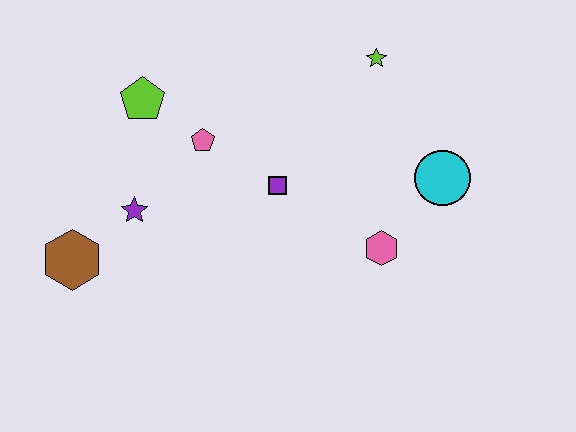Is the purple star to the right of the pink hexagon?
No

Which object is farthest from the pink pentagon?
The cyan circle is farthest from the pink pentagon.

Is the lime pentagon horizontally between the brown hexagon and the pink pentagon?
Yes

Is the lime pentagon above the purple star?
Yes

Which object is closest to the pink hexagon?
The cyan circle is closest to the pink hexagon.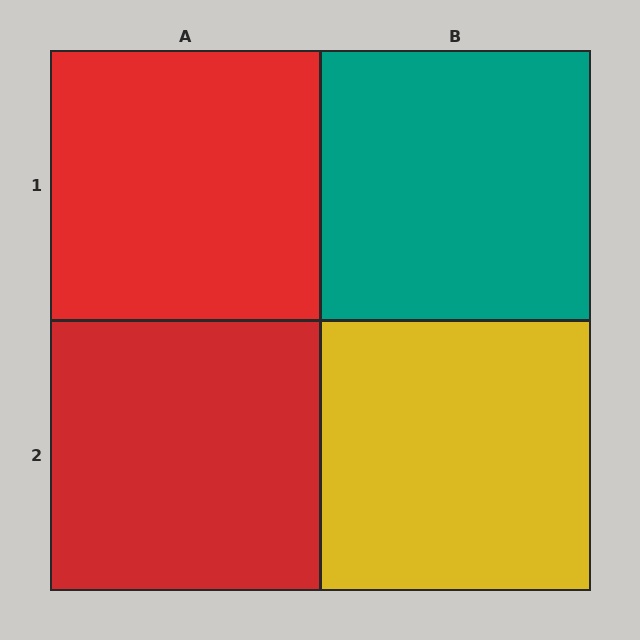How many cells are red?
2 cells are red.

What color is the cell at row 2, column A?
Red.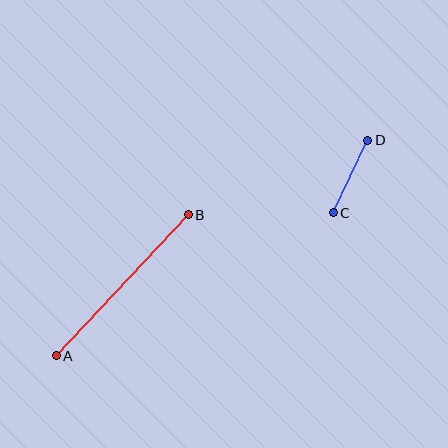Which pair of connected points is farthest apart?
Points A and B are farthest apart.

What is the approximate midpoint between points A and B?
The midpoint is at approximately (122, 285) pixels.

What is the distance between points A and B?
The distance is approximately 193 pixels.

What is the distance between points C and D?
The distance is approximately 80 pixels.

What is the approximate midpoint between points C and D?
The midpoint is at approximately (351, 176) pixels.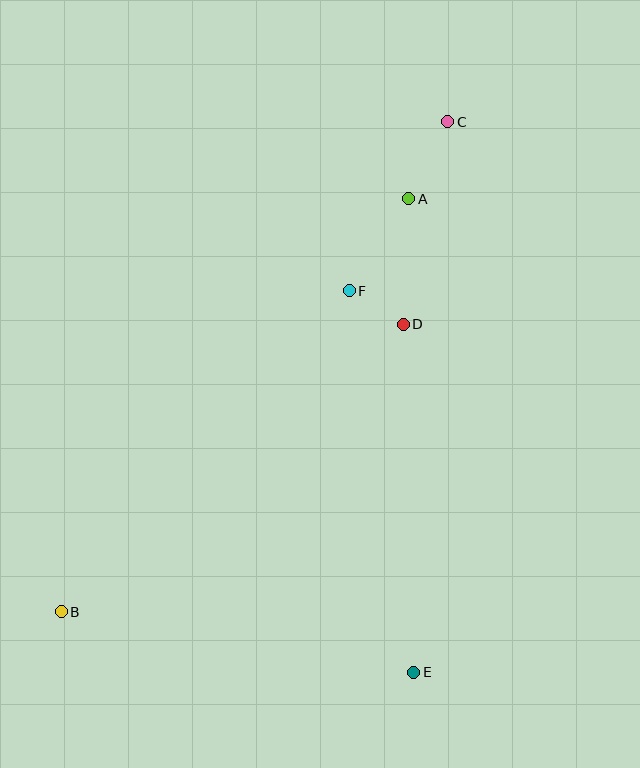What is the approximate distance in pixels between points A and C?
The distance between A and C is approximately 86 pixels.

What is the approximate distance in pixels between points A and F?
The distance between A and F is approximately 109 pixels.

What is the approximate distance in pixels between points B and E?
The distance between B and E is approximately 358 pixels.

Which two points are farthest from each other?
Points B and C are farthest from each other.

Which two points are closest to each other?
Points D and F are closest to each other.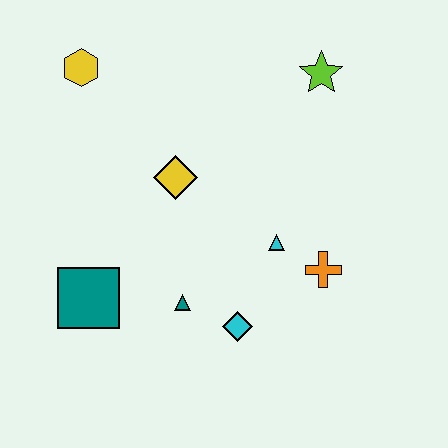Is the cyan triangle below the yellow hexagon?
Yes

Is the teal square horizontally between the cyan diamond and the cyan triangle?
No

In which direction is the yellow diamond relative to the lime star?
The yellow diamond is to the left of the lime star.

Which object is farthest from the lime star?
The teal square is farthest from the lime star.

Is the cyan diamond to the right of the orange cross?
No